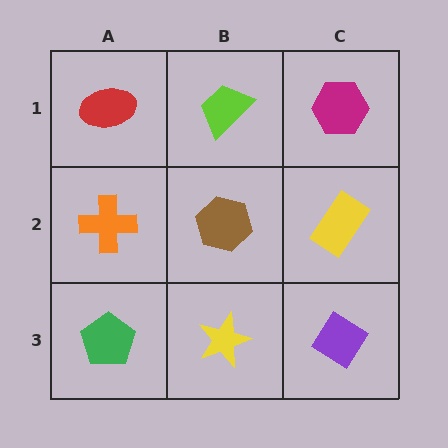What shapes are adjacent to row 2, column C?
A magenta hexagon (row 1, column C), a purple diamond (row 3, column C), a brown hexagon (row 2, column B).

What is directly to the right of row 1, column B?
A magenta hexagon.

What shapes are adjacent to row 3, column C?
A yellow rectangle (row 2, column C), a yellow star (row 3, column B).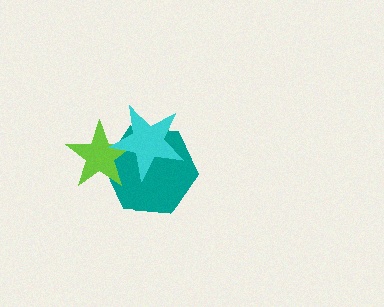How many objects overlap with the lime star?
2 objects overlap with the lime star.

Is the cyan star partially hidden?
No, no other shape covers it.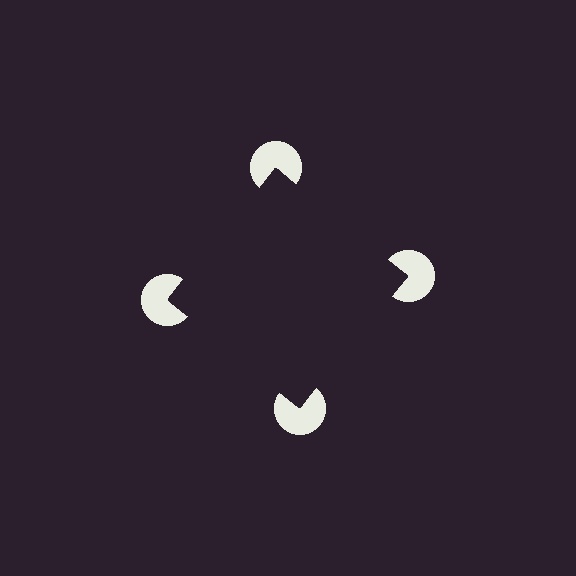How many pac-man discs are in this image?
There are 4 — one at each vertex of the illusory square.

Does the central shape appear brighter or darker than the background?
It typically appears slightly darker than the background, even though no actual brightness change is drawn.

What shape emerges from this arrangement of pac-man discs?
An illusory square — its edges are inferred from the aligned wedge cuts in the pac-man discs, not physically drawn.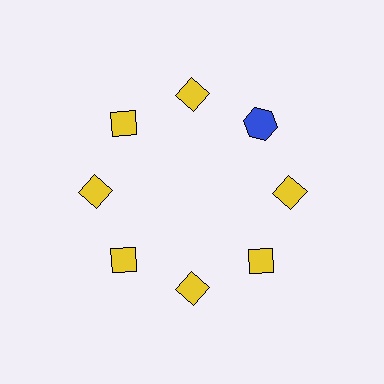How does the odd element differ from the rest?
It differs in both color (blue instead of yellow) and shape (hexagon instead of diamond).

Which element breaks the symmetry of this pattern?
The blue hexagon at roughly the 2 o'clock position breaks the symmetry. All other shapes are yellow diamonds.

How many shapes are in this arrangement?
There are 8 shapes arranged in a ring pattern.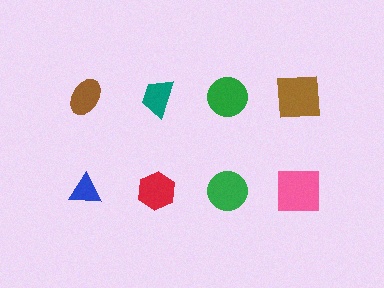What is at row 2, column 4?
A pink square.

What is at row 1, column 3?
A green circle.